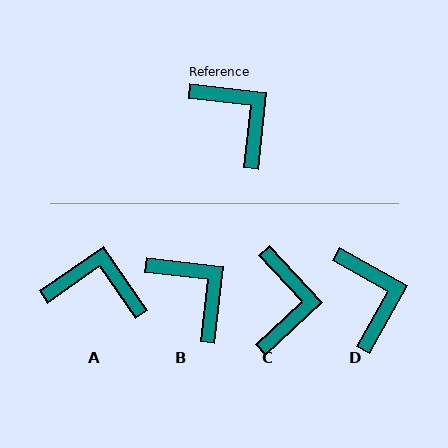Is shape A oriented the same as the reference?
No, it is off by about 41 degrees.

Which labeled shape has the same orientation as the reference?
B.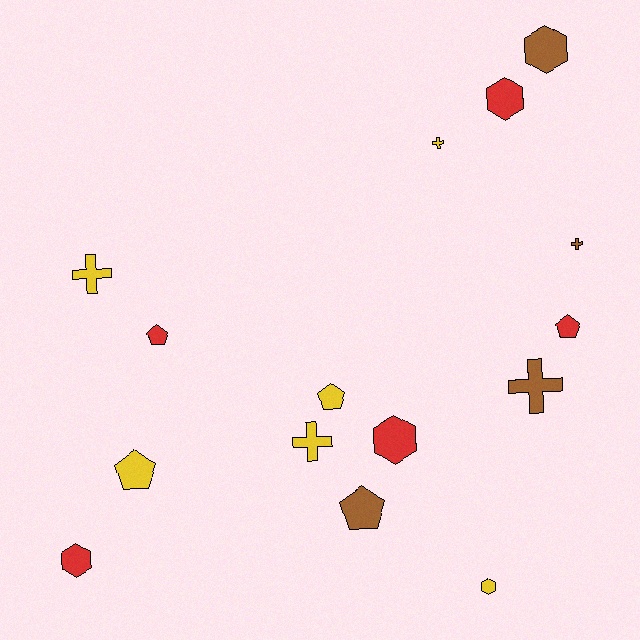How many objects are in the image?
There are 15 objects.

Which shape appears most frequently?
Hexagon, with 5 objects.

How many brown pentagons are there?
There is 1 brown pentagon.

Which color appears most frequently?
Yellow, with 6 objects.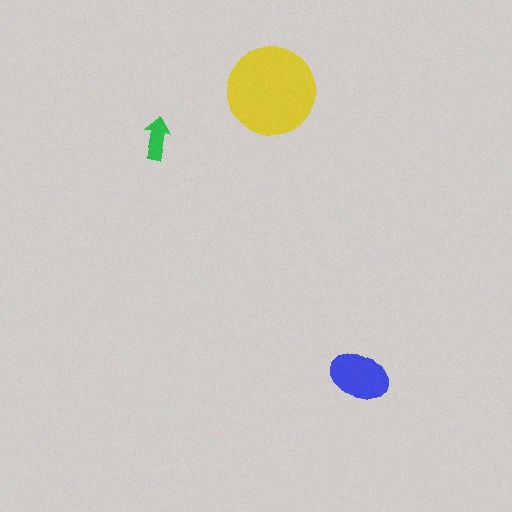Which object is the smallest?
The green arrow.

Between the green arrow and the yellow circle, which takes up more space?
The yellow circle.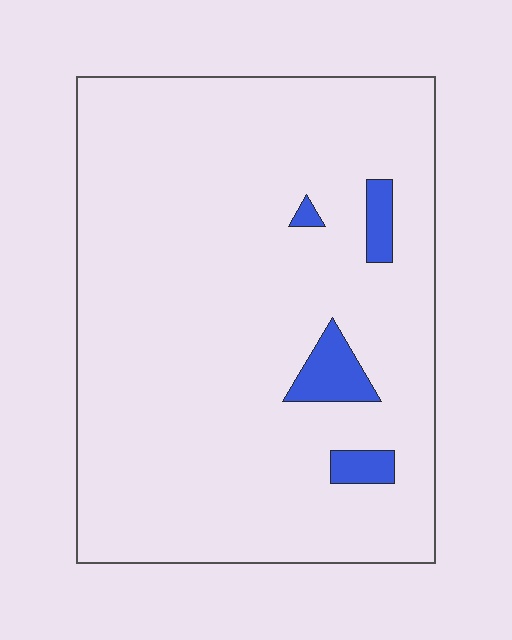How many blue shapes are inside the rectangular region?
4.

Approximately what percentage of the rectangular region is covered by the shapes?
Approximately 5%.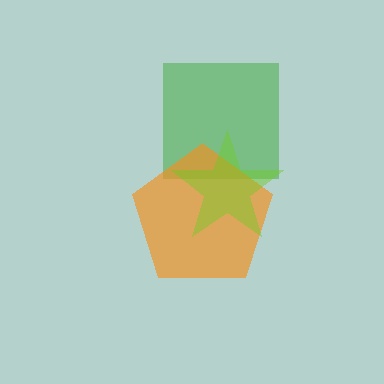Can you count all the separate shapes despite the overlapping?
Yes, there are 3 separate shapes.